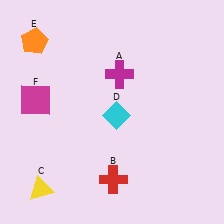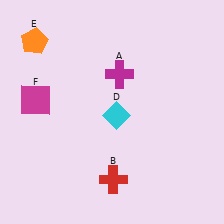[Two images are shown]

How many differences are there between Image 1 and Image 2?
There is 1 difference between the two images.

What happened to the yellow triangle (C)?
The yellow triangle (C) was removed in Image 2. It was in the bottom-left area of Image 1.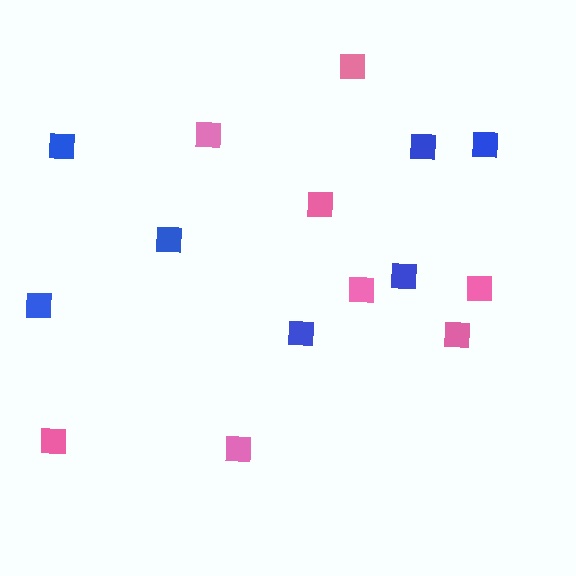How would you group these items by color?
There are 2 groups: one group of blue squares (7) and one group of pink squares (8).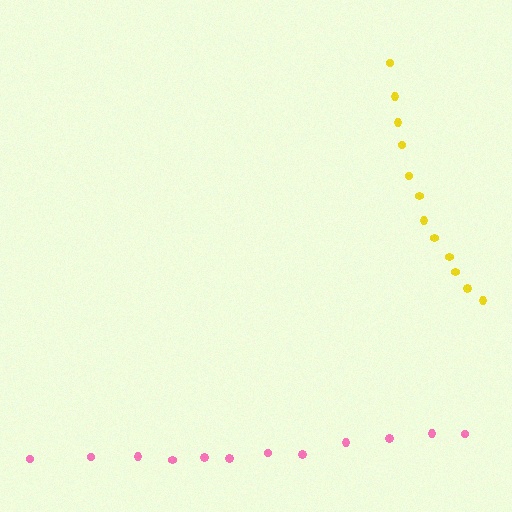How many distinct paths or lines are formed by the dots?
There are 2 distinct paths.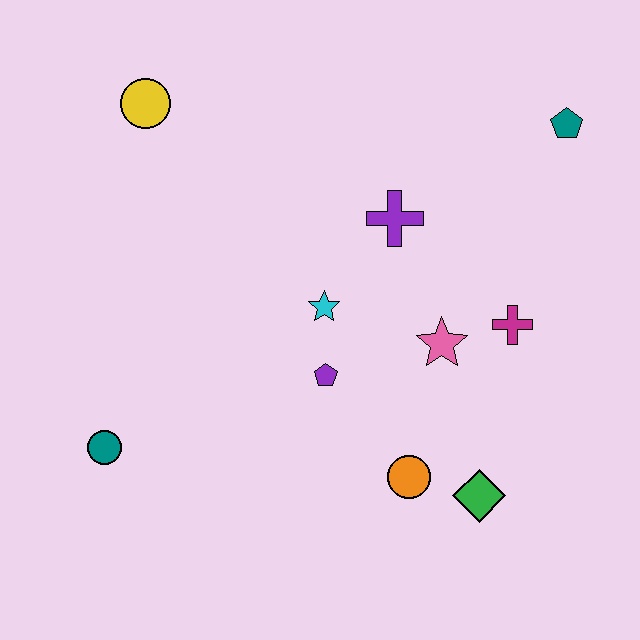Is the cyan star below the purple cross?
Yes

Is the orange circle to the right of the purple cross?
Yes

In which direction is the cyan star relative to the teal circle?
The cyan star is to the right of the teal circle.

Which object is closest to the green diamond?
The orange circle is closest to the green diamond.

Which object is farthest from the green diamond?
The yellow circle is farthest from the green diamond.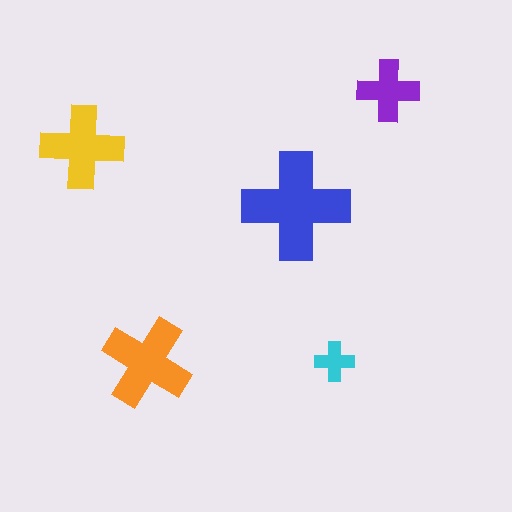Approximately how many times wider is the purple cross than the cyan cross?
About 1.5 times wider.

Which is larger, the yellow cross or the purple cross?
The yellow one.